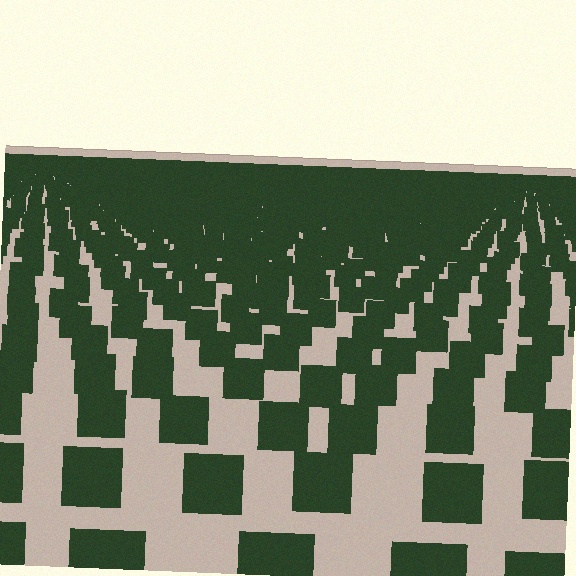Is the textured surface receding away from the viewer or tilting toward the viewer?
The surface is receding away from the viewer. Texture elements get smaller and denser toward the top.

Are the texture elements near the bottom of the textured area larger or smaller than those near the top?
Larger. Near the bottom, elements are closer to the viewer and appear at a bigger on-screen size.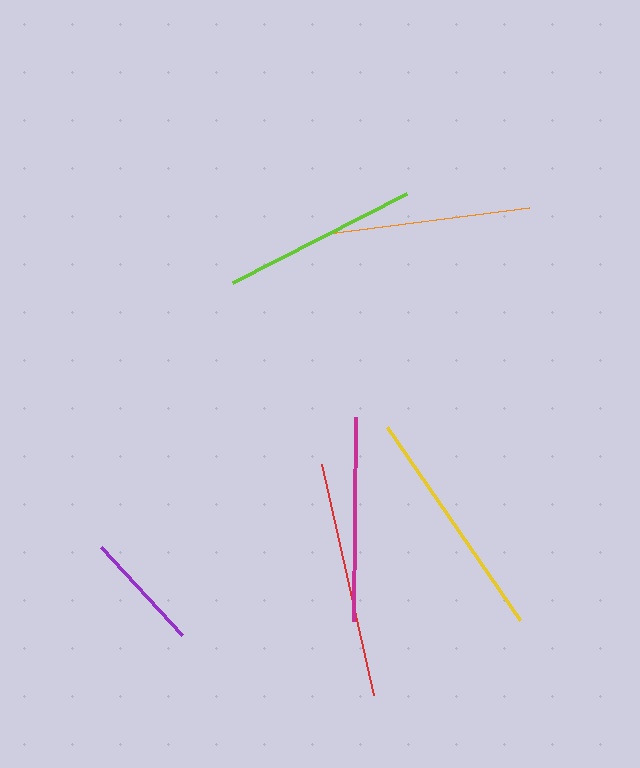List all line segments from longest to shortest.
From longest to shortest: red, yellow, magenta, orange, lime, purple.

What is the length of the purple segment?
The purple segment is approximately 119 pixels long.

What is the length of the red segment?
The red segment is approximately 237 pixels long.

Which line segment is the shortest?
The purple line is the shortest at approximately 119 pixels.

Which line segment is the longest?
The red line is the longest at approximately 237 pixels.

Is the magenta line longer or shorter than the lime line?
The magenta line is longer than the lime line.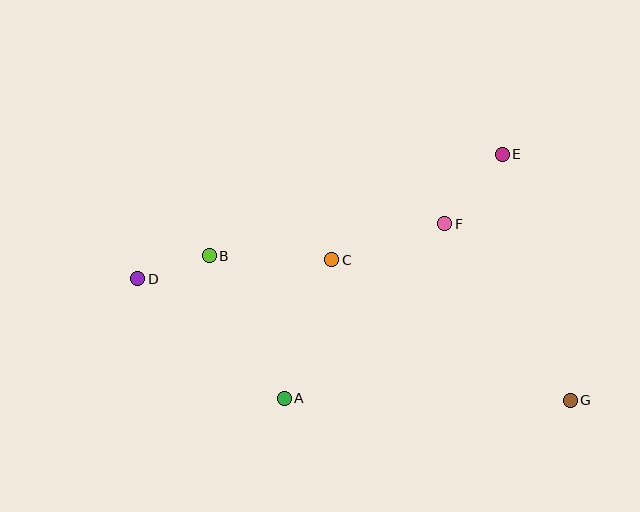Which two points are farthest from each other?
Points D and G are farthest from each other.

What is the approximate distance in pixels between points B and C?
The distance between B and C is approximately 122 pixels.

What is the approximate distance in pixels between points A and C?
The distance between A and C is approximately 146 pixels.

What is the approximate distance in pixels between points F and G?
The distance between F and G is approximately 216 pixels.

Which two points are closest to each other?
Points B and D are closest to each other.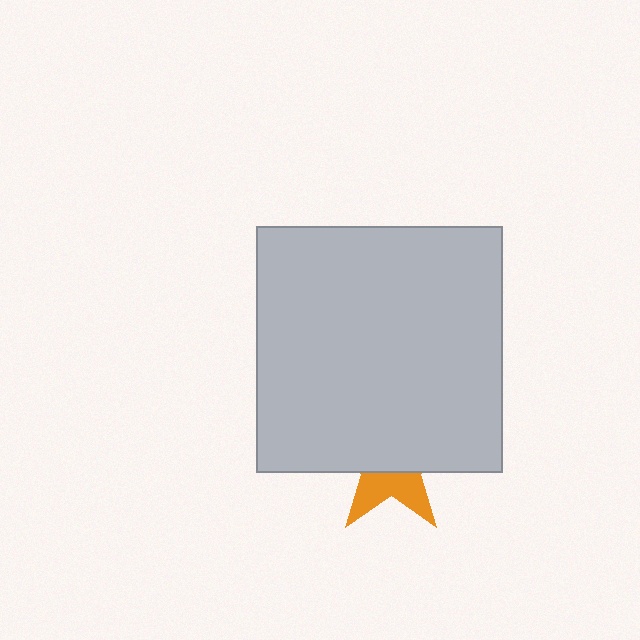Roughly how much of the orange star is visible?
A small part of it is visible (roughly 38%).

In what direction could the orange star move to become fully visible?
The orange star could move down. That would shift it out from behind the light gray square entirely.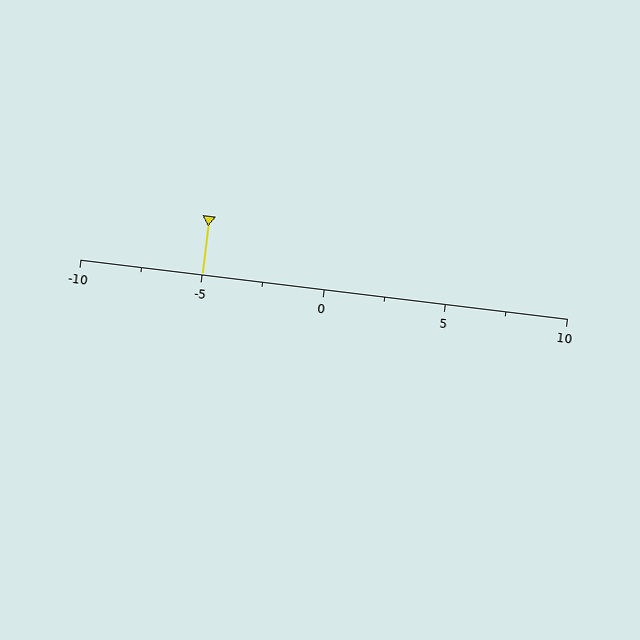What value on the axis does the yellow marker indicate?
The marker indicates approximately -5.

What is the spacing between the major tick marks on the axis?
The major ticks are spaced 5 apart.